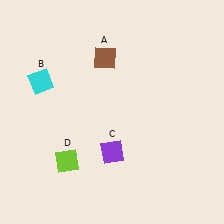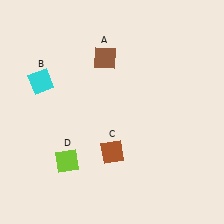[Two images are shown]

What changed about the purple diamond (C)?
In Image 1, C is purple. In Image 2, it changed to brown.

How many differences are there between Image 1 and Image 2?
There is 1 difference between the two images.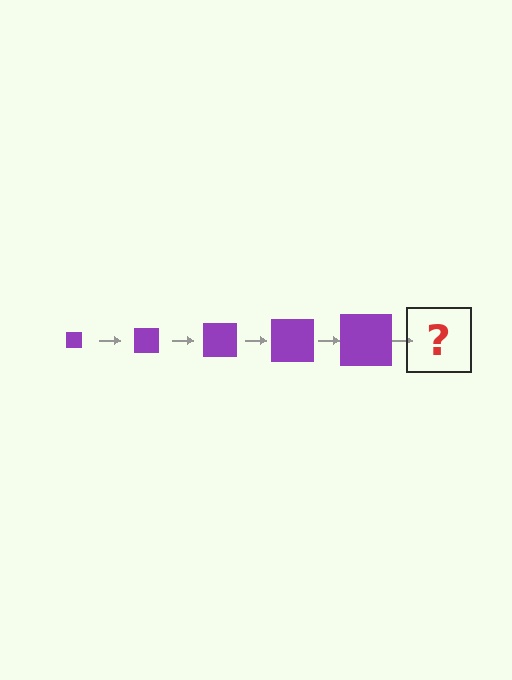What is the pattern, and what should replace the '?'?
The pattern is that the square gets progressively larger each step. The '?' should be a purple square, larger than the previous one.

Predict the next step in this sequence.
The next step is a purple square, larger than the previous one.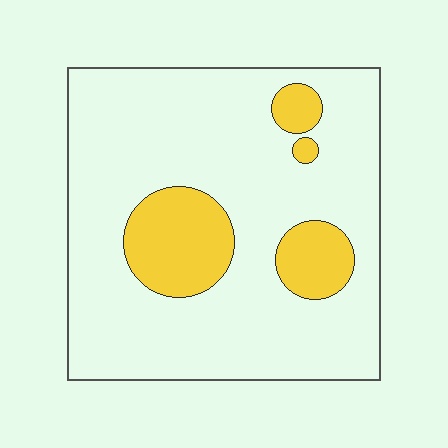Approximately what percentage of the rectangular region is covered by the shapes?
Approximately 20%.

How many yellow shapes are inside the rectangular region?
4.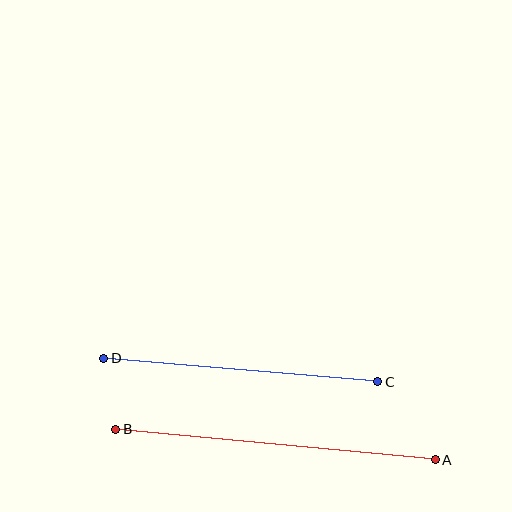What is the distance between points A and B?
The distance is approximately 321 pixels.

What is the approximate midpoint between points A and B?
The midpoint is at approximately (276, 445) pixels.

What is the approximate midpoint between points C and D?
The midpoint is at approximately (241, 370) pixels.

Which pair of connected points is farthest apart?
Points A and B are farthest apart.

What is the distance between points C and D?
The distance is approximately 275 pixels.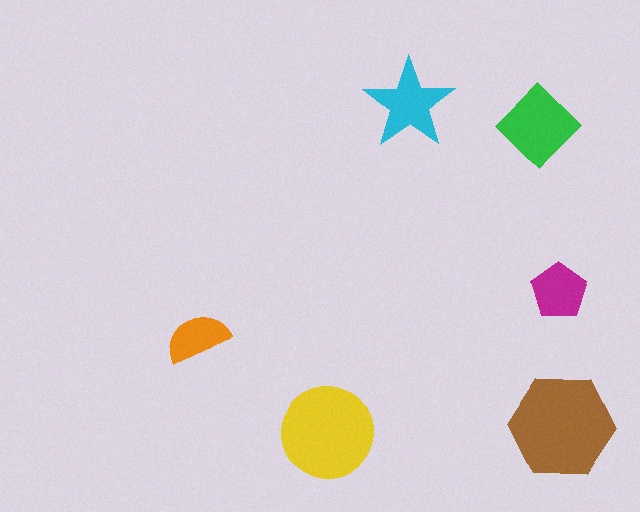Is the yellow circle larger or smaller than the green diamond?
Larger.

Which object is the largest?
The brown hexagon.